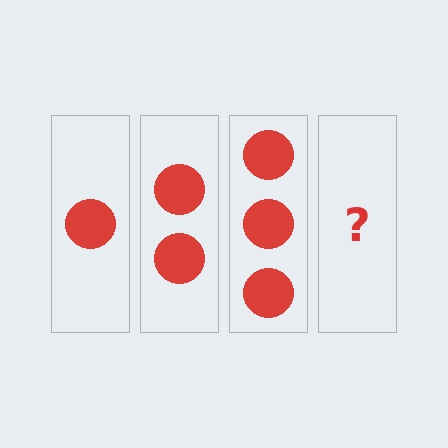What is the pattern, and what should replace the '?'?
The pattern is that each step adds one more circle. The '?' should be 4 circles.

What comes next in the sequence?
The next element should be 4 circles.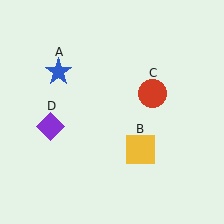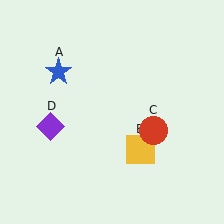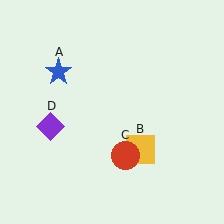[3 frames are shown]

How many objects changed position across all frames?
1 object changed position: red circle (object C).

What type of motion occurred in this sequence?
The red circle (object C) rotated clockwise around the center of the scene.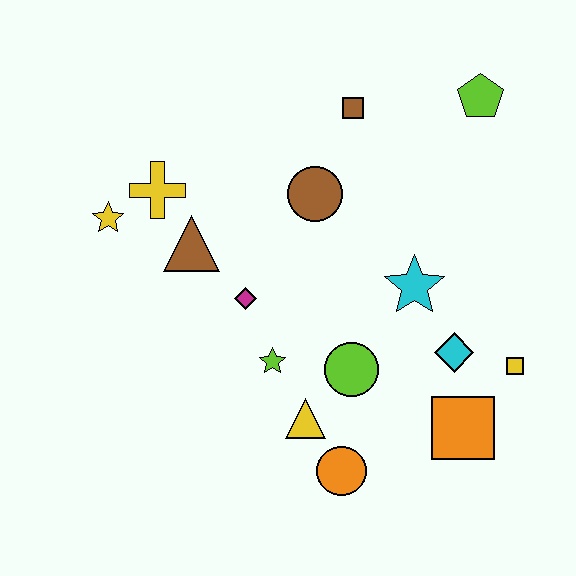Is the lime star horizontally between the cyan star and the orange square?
No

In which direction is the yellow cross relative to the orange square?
The yellow cross is to the left of the orange square.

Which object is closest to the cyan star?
The cyan diamond is closest to the cyan star.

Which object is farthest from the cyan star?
The yellow star is farthest from the cyan star.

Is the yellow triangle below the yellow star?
Yes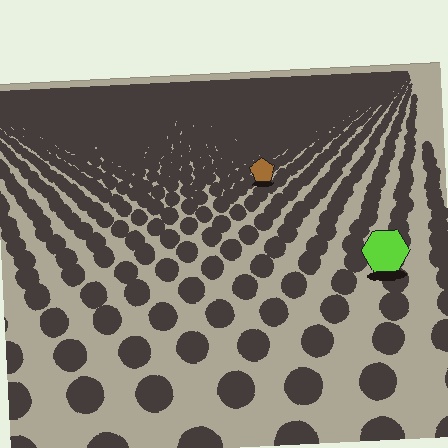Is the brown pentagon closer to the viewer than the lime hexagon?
No. The lime hexagon is closer — you can tell from the texture gradient: the ground texture is coarser near it.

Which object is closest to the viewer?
The lime hexagon is closest. The texture marks near it are larger and more spread out.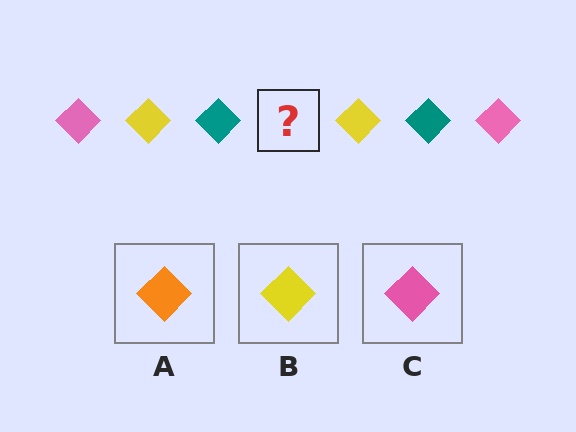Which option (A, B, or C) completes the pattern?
C.